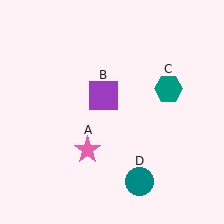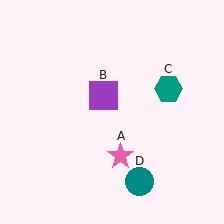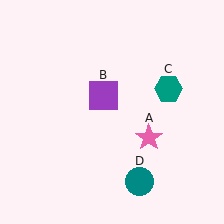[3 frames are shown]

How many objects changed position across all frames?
1 object changed position: pink star (object A).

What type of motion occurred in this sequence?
The pink star (object A) rotated counterclockwise around the center of the scene.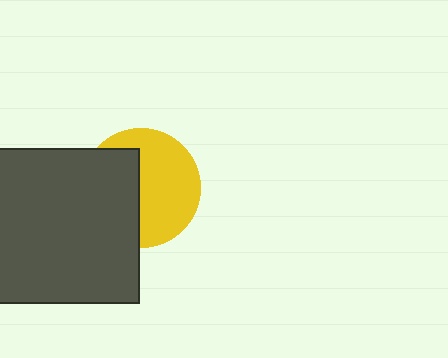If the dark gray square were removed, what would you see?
You would see the complete yellow circle.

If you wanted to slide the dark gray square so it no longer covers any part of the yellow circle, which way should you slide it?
Slide it left — that is the most direct way to separate the two shapes.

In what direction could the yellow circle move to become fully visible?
The yellow circle could move right. That would shift it out from behind the dark gray square entirely.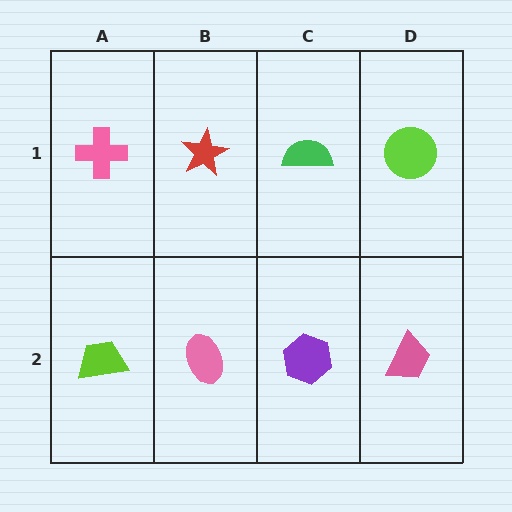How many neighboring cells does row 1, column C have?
3.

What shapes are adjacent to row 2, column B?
A red star (row 1, column B), a lime trapezoid (row 2, column A), a purple hexagon (row 2, column C).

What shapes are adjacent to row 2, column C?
A green semicircle (row 1, column C), a pink ellipse (row 2, column B), a pink trapezoid (row 2, column D).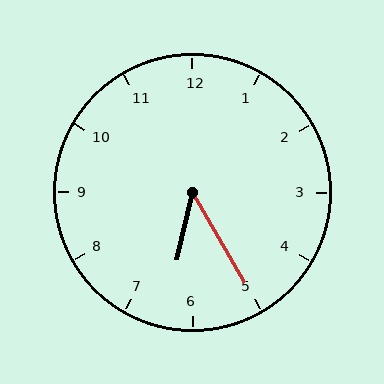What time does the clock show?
6:25.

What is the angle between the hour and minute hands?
Approximately 42 degrees.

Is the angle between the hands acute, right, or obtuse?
It is acute.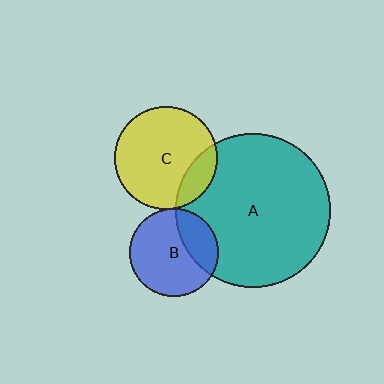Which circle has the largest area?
Circle A (teal).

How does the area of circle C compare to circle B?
Approximately 1.3 times.